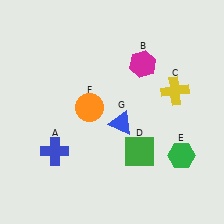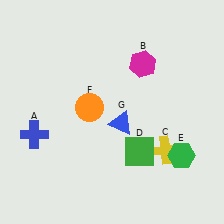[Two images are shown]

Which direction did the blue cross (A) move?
The blue cross (A) moved left.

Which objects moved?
The objects that moved are: the blue cross (A), the yellow cross (C).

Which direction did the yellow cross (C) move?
The yellow cross (C) moved down.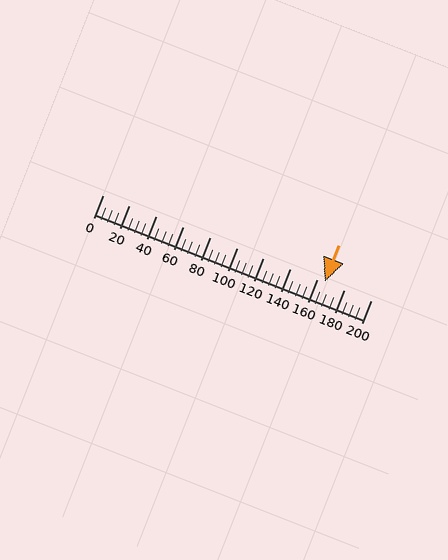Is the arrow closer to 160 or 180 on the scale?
The arrow is closer to 160.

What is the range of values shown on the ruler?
The ruler shows values from 0 to 200.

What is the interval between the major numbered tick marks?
The major tick marks are spaced 20 units apart.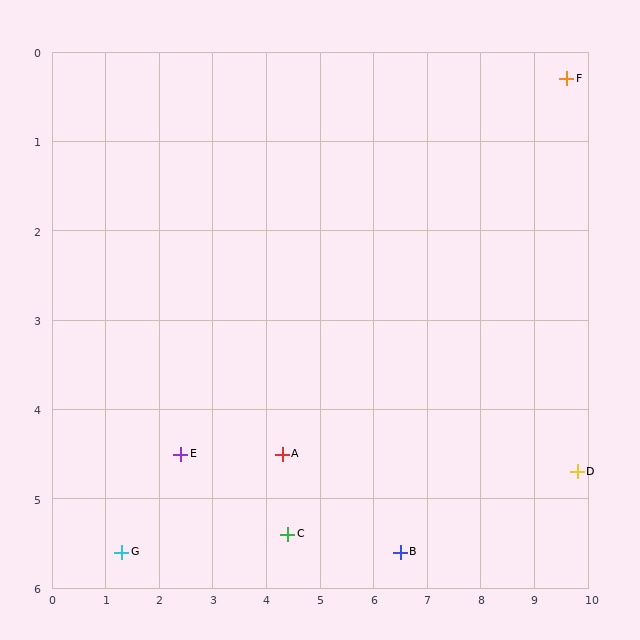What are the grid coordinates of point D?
Point D is at approximately (9.8, 4.7).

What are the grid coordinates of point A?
Point A is at approximately (4.3, 4.5).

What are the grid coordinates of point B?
Point B is at approximately (6.5, 5.6).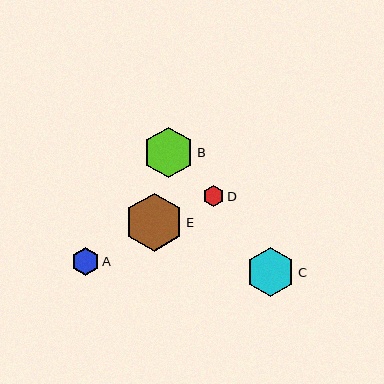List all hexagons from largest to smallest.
From largest to smallest: E, B, C, A, D.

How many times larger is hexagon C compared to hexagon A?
Hexagon C is approximately 1.8 times the size of hexagon A.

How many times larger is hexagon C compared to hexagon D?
Hexagon C is approximately 2.4 times the size of hexagon D.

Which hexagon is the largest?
Hexagon E is the largest with a size of approximately 58 pixels.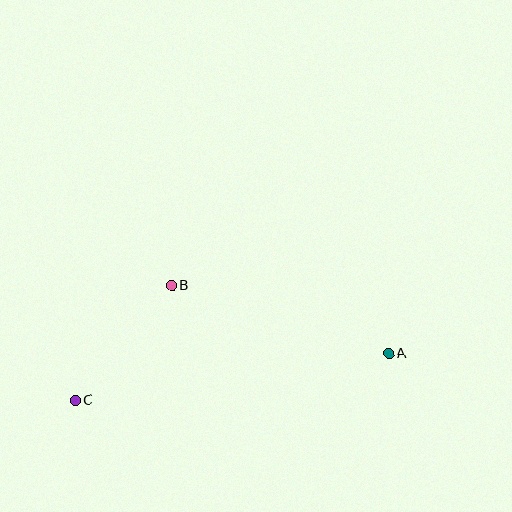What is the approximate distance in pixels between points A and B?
The distance between A and B is approximately 228 pixels.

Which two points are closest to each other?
Points B and C are closest to each other.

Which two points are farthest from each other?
Points A and C are farthest from each other.